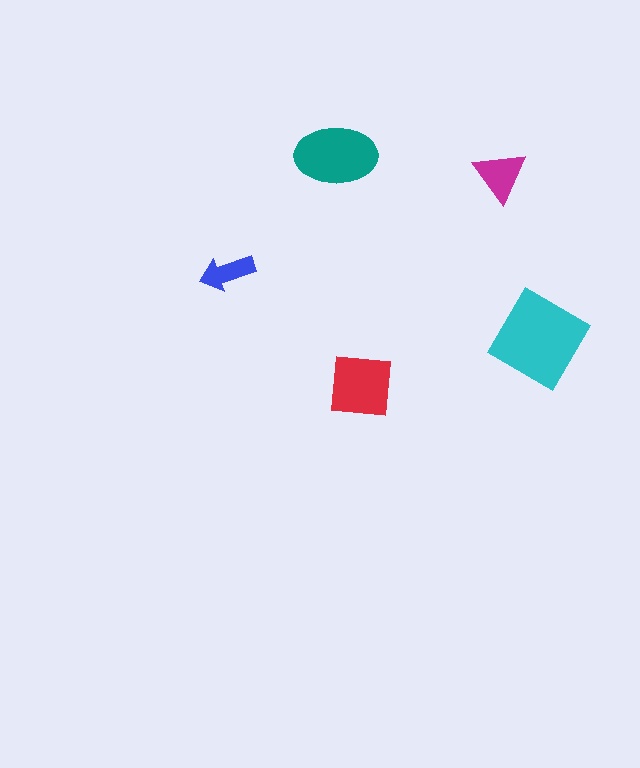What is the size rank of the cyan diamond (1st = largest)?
1st.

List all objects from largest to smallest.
The cyan diamond, the teal ellipse, the red square, the magenta triangle, the blue arrow.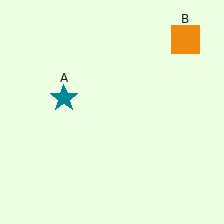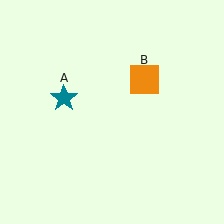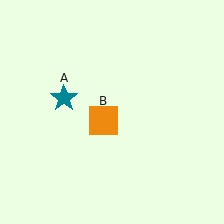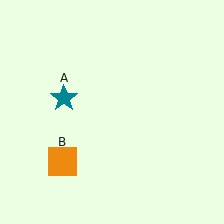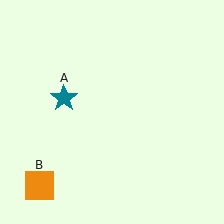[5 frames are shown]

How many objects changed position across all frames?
1 object changed position: orange square (object B).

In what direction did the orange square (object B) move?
The orange square (object B) moved down and to the left.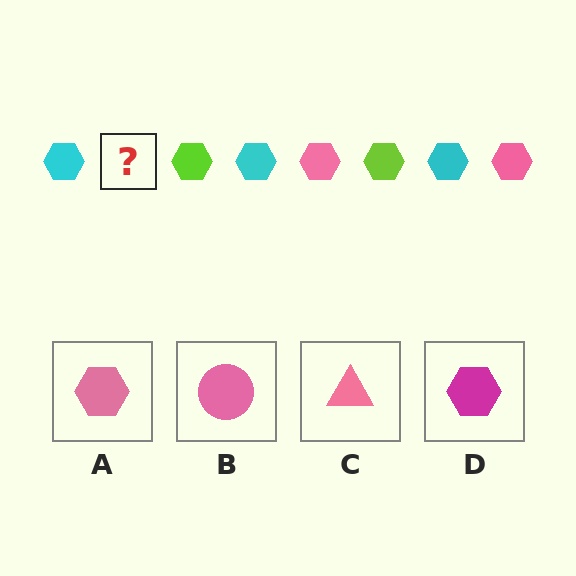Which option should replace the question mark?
Option A.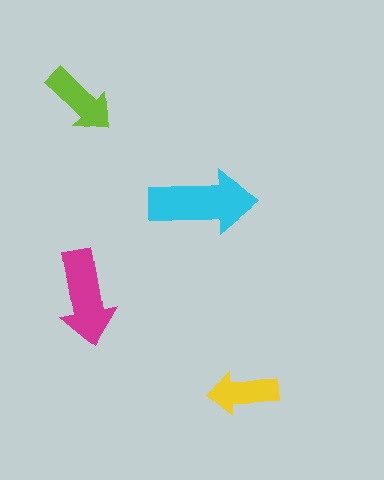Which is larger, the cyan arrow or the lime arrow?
The cyan one.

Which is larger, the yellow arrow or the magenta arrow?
The magenta one.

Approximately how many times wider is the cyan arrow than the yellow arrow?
About 1.5 times wider.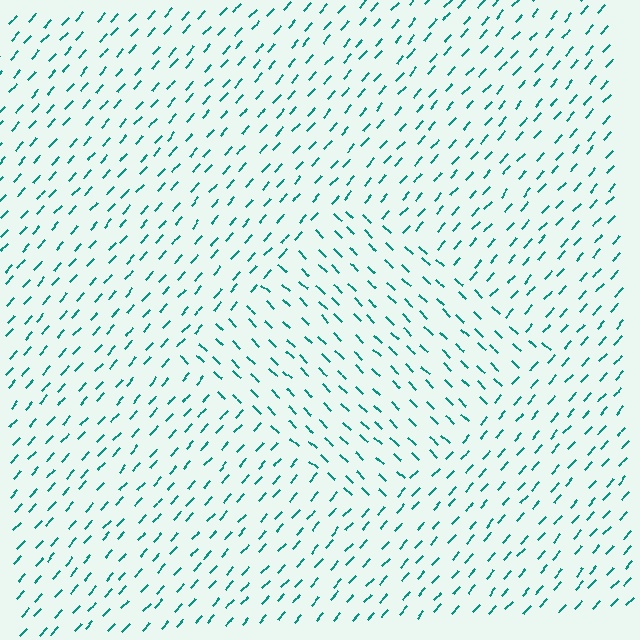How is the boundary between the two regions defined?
The boundary is defined purely by a change in line orientation (approximately 88 degrees difference). All lines are the same color and thickness.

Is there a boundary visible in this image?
Yes, there is a texture boundary formed by a change in line orientation.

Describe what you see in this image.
The image is filled with small teal line segments. A diamond region in the image has lines oriented differently from the surrounding lines, creating a visible texture boundary.